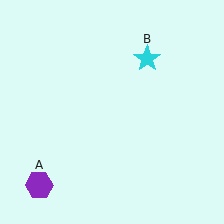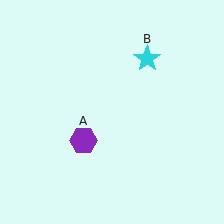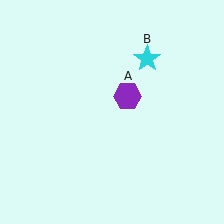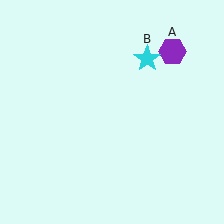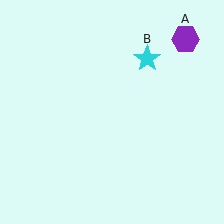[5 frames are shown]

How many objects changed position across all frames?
1 object changed position: purple hexagon (object A).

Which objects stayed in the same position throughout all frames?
Cyan star (object B) remained stationary.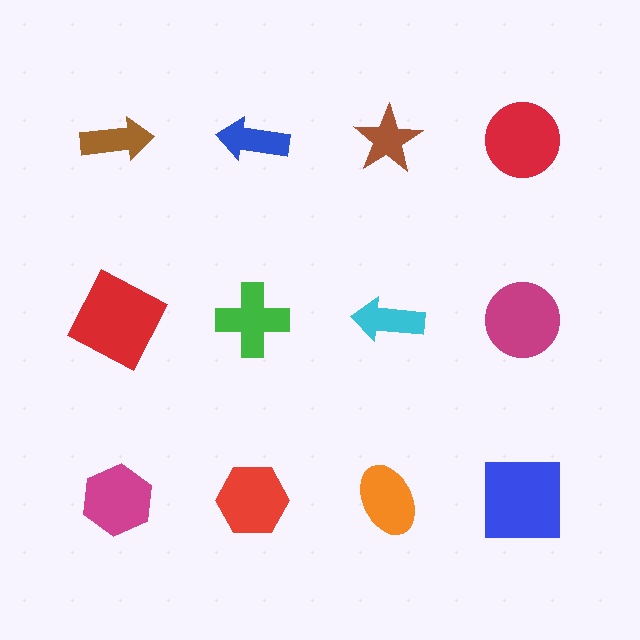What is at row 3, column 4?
A blue square.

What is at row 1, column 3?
A brown star.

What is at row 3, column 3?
An orange ellipse.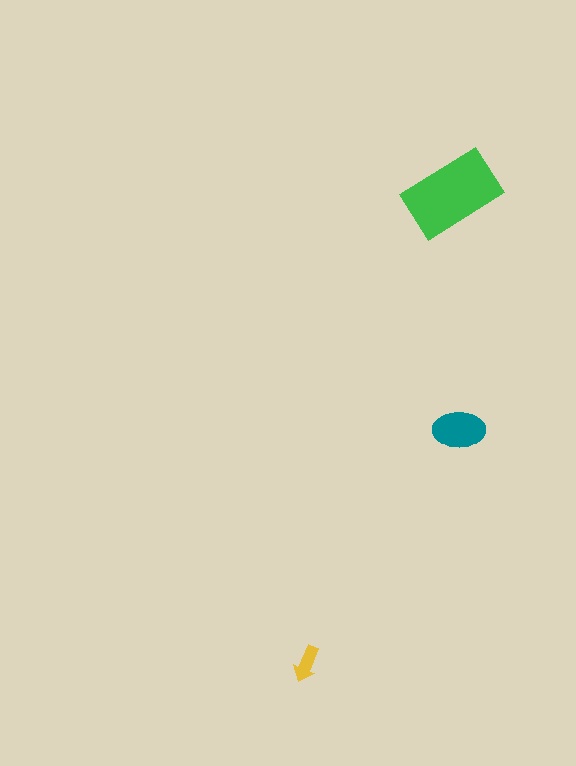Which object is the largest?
The green rectangle.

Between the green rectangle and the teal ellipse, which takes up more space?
The green rectangle.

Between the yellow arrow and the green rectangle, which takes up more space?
The green rectangle.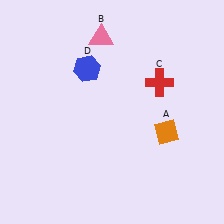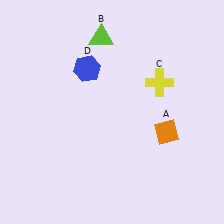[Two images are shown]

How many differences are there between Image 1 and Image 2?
There are 2 differences between the two images.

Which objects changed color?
B changed from pink to lime. C changed from red to yellow.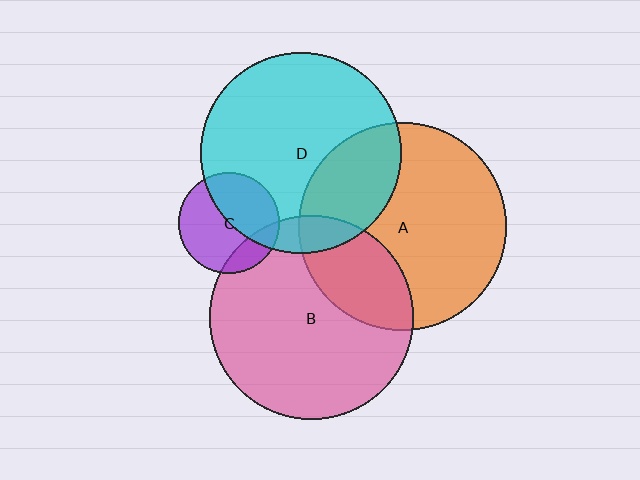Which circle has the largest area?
Circle A (orange).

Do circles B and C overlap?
Yes.